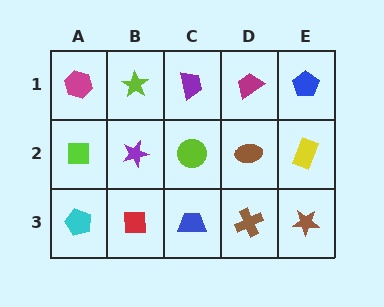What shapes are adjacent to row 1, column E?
A yellow rectangle (row 2, column E), a magenta trapezoid (row 1, column D).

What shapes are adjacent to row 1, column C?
A lime circle (row 2, column C), a lime star (row 1, column B), a magenta trapezoid (row 1, column D).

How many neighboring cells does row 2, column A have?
3.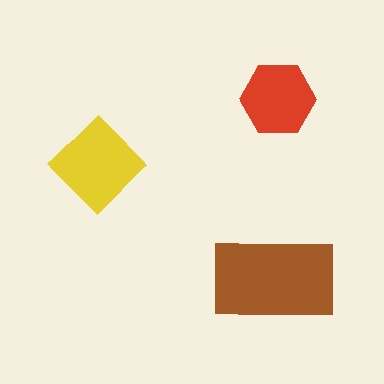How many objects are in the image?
There are 3 objects in the image.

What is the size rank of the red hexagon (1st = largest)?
3rd.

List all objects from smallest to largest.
The red hexagon, the yellow diamond, the brown rectangle.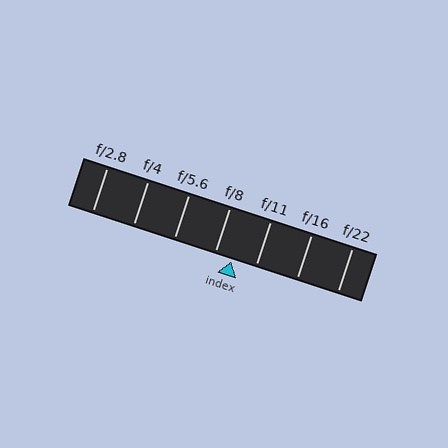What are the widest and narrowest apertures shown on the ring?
The widest aperture shown is f/2.8 and the narrowest is f/22.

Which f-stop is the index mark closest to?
The index mark is closest to f/8.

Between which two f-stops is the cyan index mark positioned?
The index mark is between f/8 and f/11.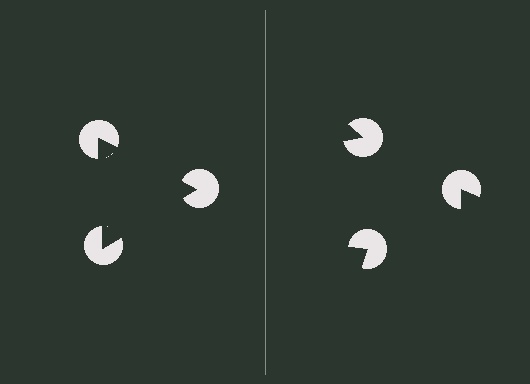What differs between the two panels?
The pac-man discs are positioned identically on both sides; only the wedge orientations differ. On the left they align to a triangle; on the right they are misaligned.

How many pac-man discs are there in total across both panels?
6 — 3 on each side.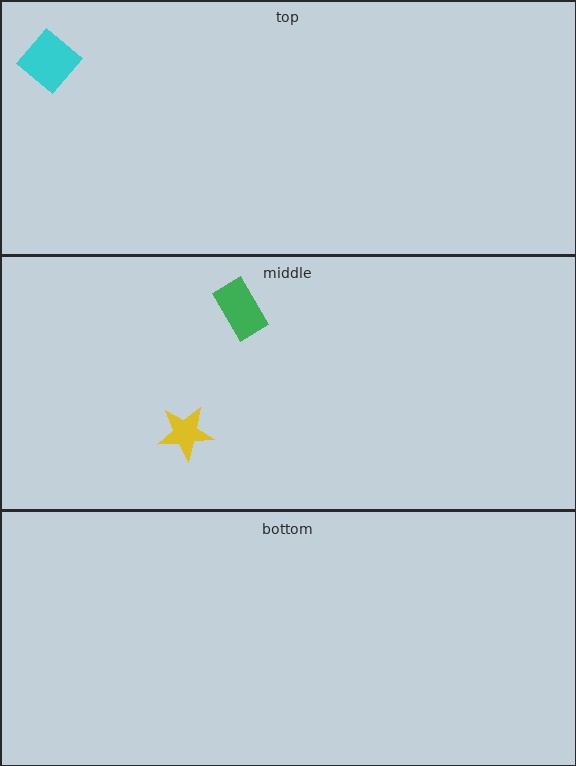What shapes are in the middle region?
The green rectangle, the yellow star.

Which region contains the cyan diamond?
The top region.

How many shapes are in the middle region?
2.